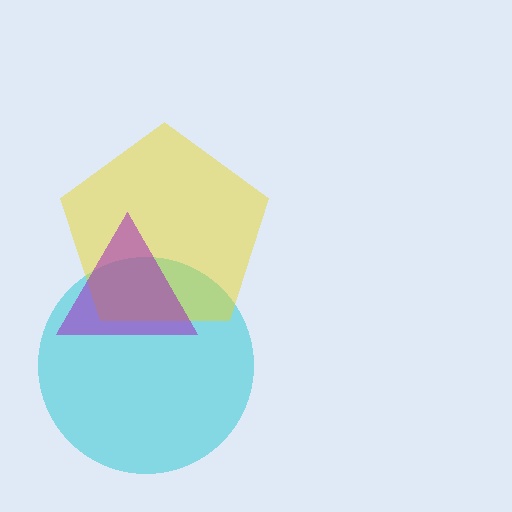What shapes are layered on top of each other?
The layered shapes are: a cyan circle, a yellow pentagon, a purple triangle.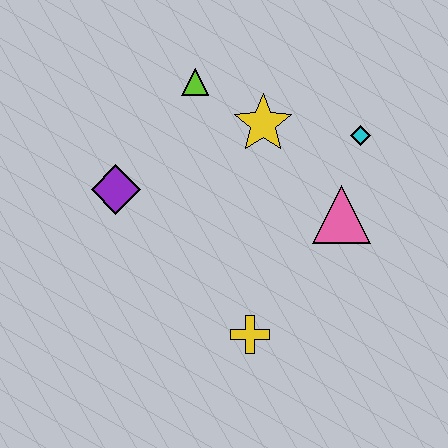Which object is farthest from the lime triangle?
The yellow cross is farthest from the lime triangle.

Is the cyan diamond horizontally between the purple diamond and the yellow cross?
No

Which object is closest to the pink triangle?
The cyan diamond is closest to the pink triangle.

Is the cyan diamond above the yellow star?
No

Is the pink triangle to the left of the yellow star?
No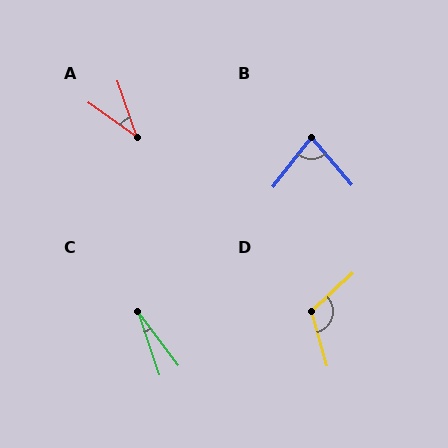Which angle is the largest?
D, at approximately 117 degrees.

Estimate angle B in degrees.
Approximately 79 degrees.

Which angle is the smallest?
C, at approximately 19 degrees.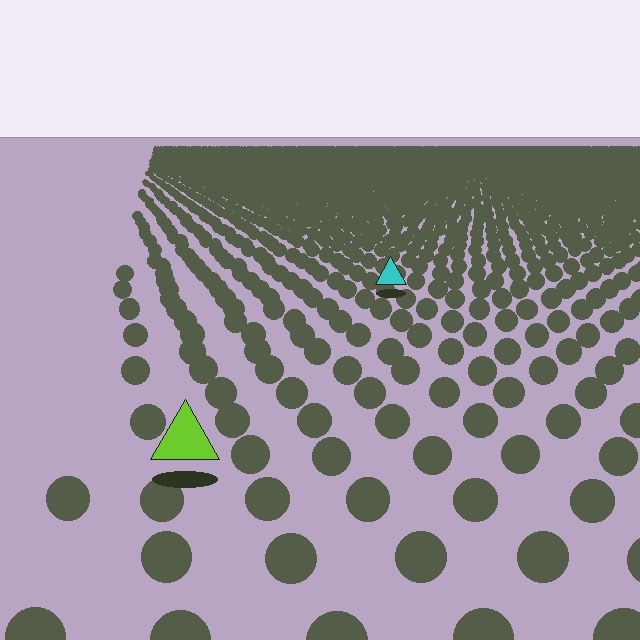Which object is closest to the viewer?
The lime triangle is closest. The texture marks near it are larger and more spread out.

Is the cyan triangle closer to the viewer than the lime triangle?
No. The lime triangle is closer — you can tell from the texture gradient: the ground texture is coarser near it.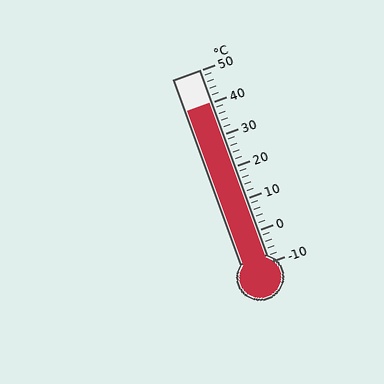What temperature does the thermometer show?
The thermometer shows approximately 40°C.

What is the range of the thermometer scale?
The thermometer scale ranges from -10°C to 50°C.